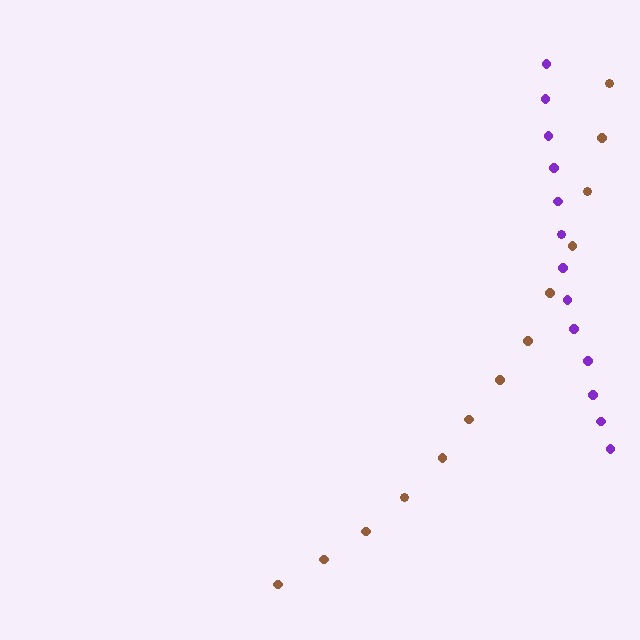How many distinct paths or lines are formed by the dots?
There are 2 distinct paths.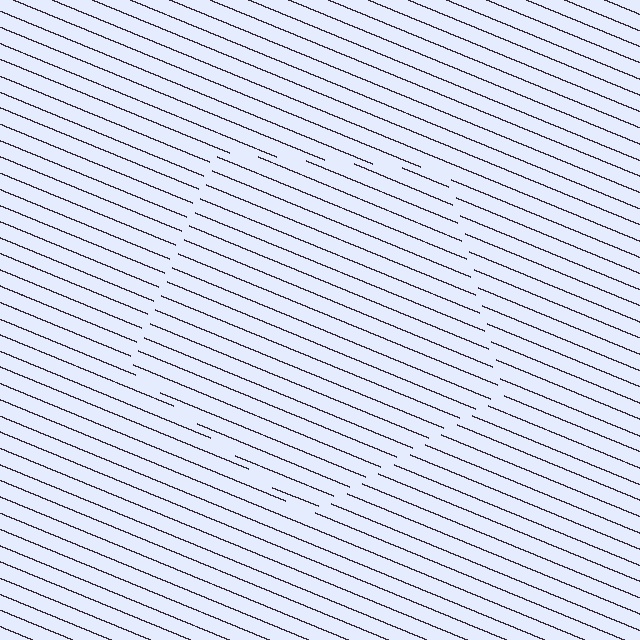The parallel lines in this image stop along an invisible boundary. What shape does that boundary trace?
An illusory pentagon. The interior of the shape contains the same grating, shifted by half a period — the contour is defined by the phase discontinuity where line-ends from the inner and outer gratings abut.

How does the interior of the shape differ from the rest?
The interior of the shape contains the same grating, shifted by half a period — the contour is defined by the phase discontinuity where line-ends from the inner and outer gratings abut.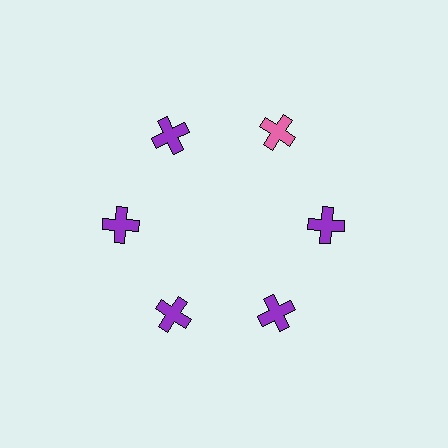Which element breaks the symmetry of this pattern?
The pink cross at roughly the 1 o'clock position breaks the symmetry. All other shapes are purple crosses.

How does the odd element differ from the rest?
It has a different color: pink instead of purple.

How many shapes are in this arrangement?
There are 6 shapes arranged in a ring pattern.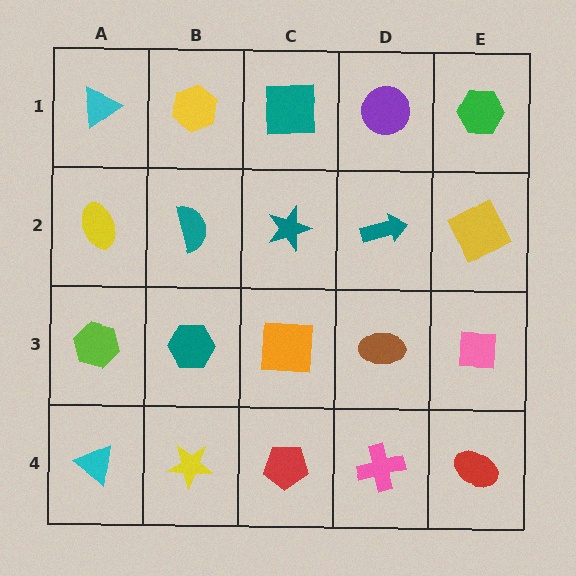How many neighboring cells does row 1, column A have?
2.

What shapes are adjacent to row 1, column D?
A teal arrow (row 2, column D), a teal square (row 1, column C), a green hexagon (row 1, column E).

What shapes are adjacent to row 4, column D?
A brown ellipse (row 3, column D), a red pentagon (row 4, column C), a red ellipse (row 4, column E).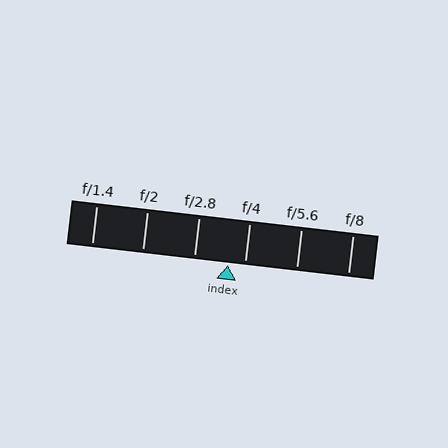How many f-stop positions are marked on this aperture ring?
There are 6 f-stop positions marked.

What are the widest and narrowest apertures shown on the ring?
The widest aperture shown is f/1.4 and the narrowest is f/8.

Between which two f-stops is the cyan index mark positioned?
The index mark is between f/2.8 and f/4.